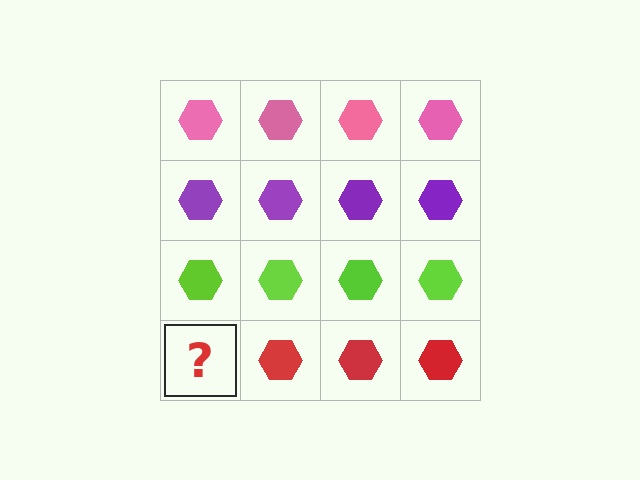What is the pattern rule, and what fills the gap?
The rule is that each row has a consistent color. The gap should be filled with a red hexagon.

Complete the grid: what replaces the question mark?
The question mark should be replaced with a red hexagon.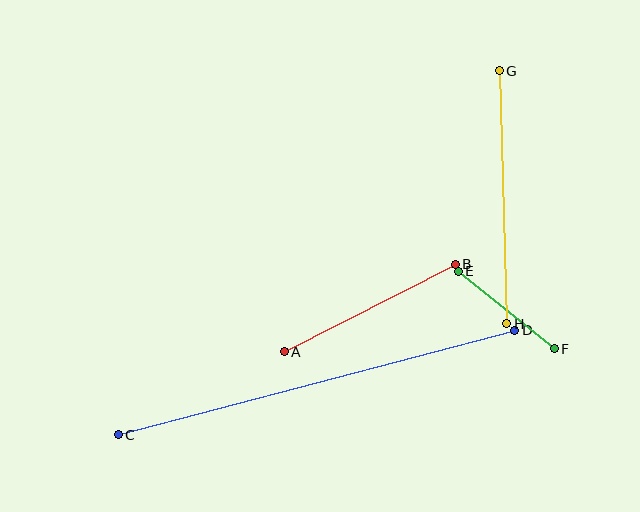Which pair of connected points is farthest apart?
Points C and D are farthest apart.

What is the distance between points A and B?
The distance is approximately 192 pixels.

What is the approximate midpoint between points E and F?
The midpoint is at approximately (506, 310) pixels.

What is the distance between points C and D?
The distance is approximately 410 pixels.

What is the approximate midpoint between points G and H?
The midpoint is at approximately (503, 197) pixels.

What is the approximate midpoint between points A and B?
The midpoint is at approximately (370, 308) pixels.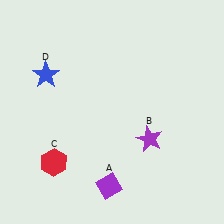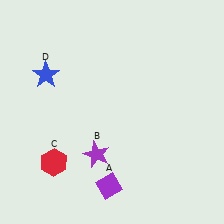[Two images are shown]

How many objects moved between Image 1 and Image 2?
1 object moved between the two images.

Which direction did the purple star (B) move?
The purple star (B) moved left.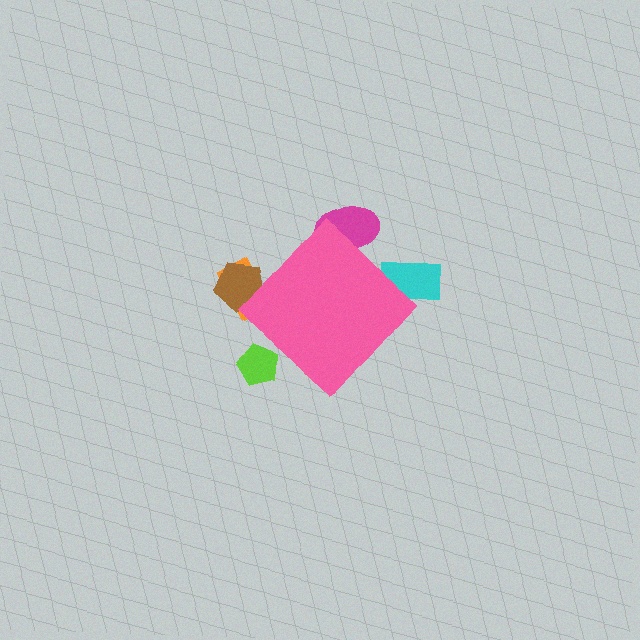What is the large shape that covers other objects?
A pink diamond.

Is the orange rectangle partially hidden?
Yes, the orange rectangle is partially hidden behind the pink diamond.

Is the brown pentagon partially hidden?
Yes, the brown pentagon is partially hidden behind the pink diamond.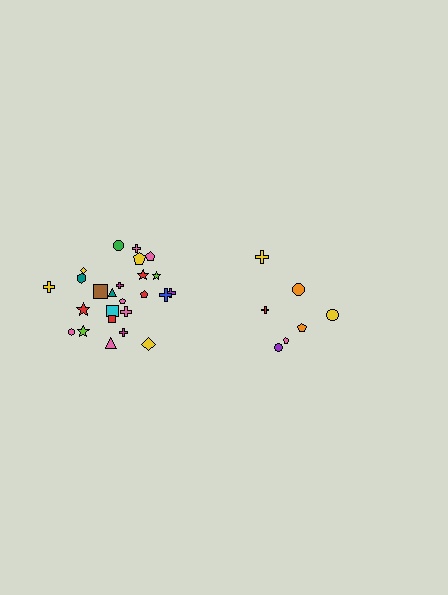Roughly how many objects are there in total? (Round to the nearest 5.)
Roughly 30 objects in total.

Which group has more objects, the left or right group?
The left group.